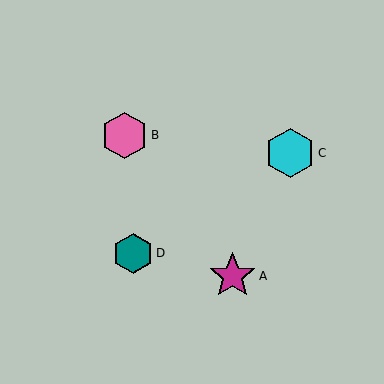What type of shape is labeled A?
Shape A is a magenta star.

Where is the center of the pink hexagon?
The center of the pink hexagon is at (124, 135).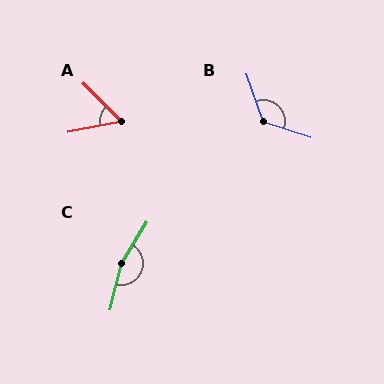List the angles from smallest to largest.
A (56°), B (127°), C (162°).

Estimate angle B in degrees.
Approximately 127 degrees.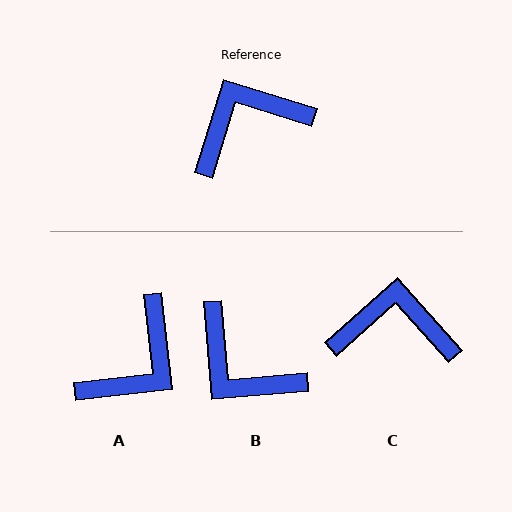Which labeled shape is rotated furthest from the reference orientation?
A, about 156 degrees away.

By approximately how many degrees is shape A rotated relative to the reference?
Approximately 156 degrees clockwise.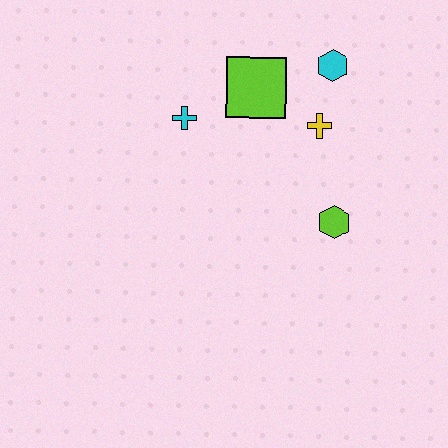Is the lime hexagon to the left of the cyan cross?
No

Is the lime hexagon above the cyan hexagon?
No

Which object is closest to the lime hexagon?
The yellow cross is closest to the lime hexagon.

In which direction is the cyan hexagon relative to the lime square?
The cyan hexagon is to the right of the lime square.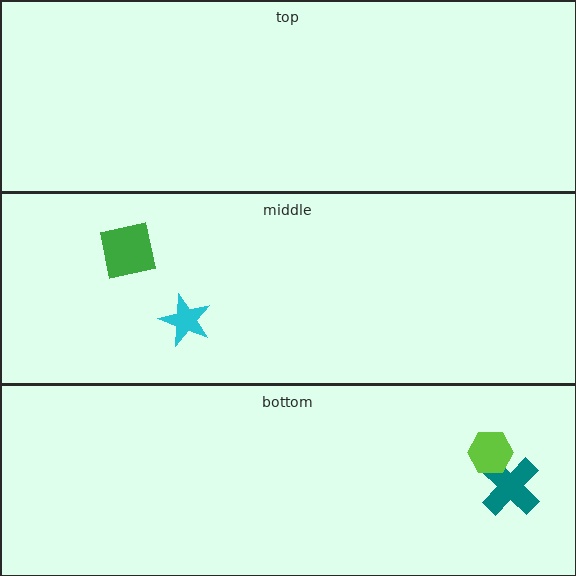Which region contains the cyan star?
The middle region.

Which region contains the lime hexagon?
The bottom region.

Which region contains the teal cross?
The bottom region.